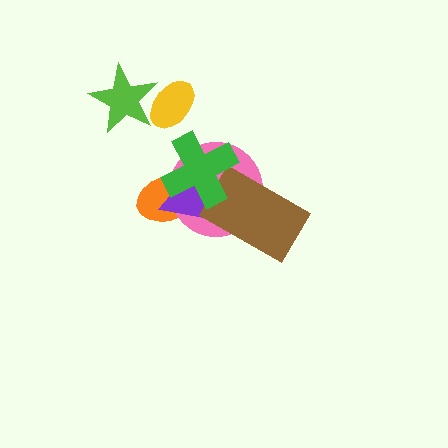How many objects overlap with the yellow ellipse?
1 object overlaps with the yellow ellipse.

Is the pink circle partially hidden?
Yes, it is partially covered by another shape.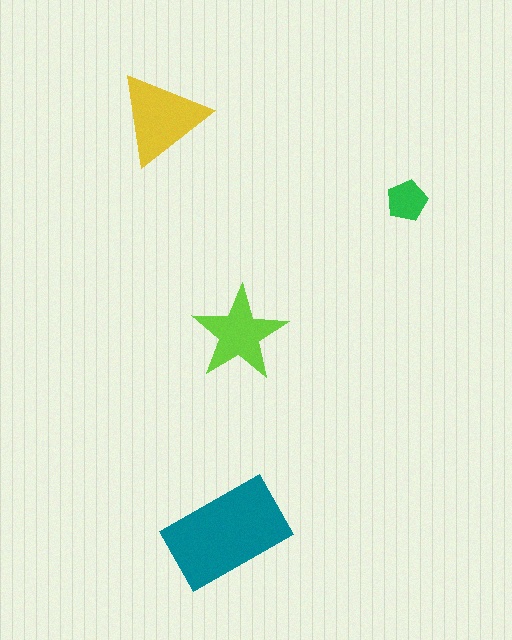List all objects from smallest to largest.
The green pentagon, the lime star, the yellow triangle, the teal rectangle.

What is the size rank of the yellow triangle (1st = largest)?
2nd.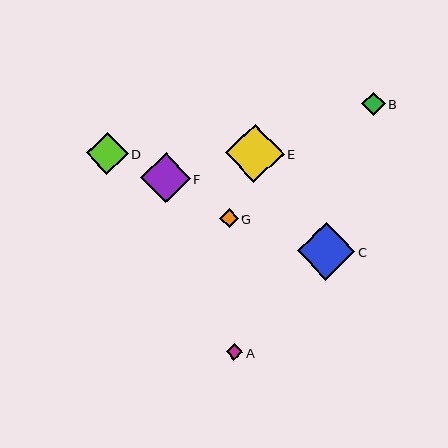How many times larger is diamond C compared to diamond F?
Diamond C is approximately 1.2 times the size of diamond F.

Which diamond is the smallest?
Diamond A is the smallest with a size of approximately 16 pixels.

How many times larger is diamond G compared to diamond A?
Diamond G is approximately 1.1 times the size of diamond A.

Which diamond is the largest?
Diamond E is the largest with a size of approximately 58 pixels.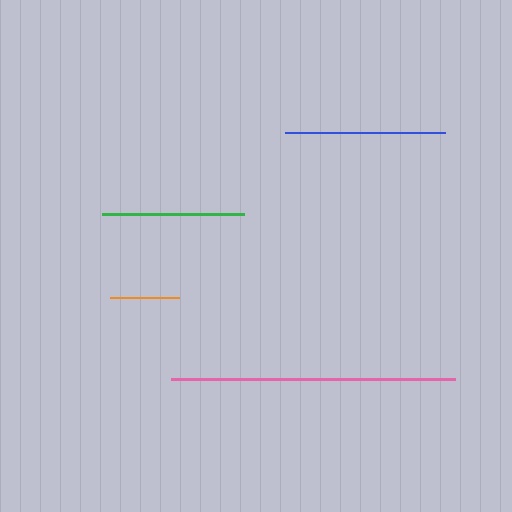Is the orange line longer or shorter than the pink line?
The pink line is longer than the orange line.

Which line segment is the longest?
The pink line is the longest at approximately 284 pixels.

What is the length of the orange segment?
The orange segment is approximately 69 pixels long.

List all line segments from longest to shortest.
From longest to shortest: pink, blue, green, orange.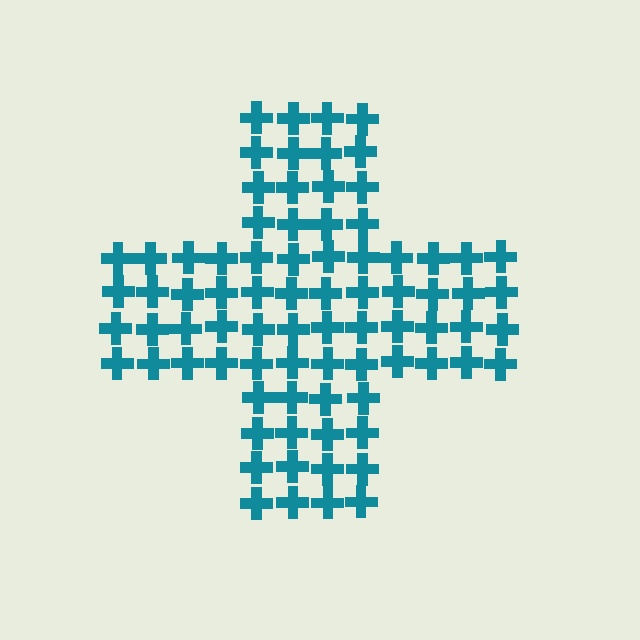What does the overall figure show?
The overall figure shows a cross.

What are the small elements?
The small elements are crosses.